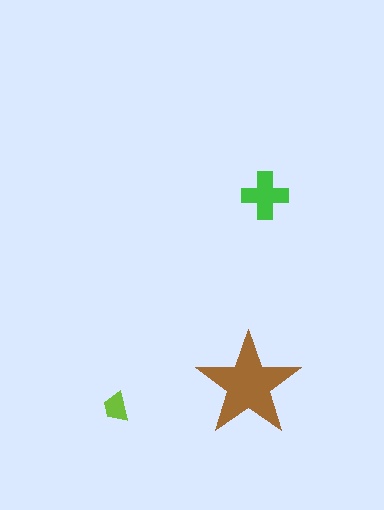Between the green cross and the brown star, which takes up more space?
The brown star.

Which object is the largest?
The brown star.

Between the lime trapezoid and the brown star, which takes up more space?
The brown star.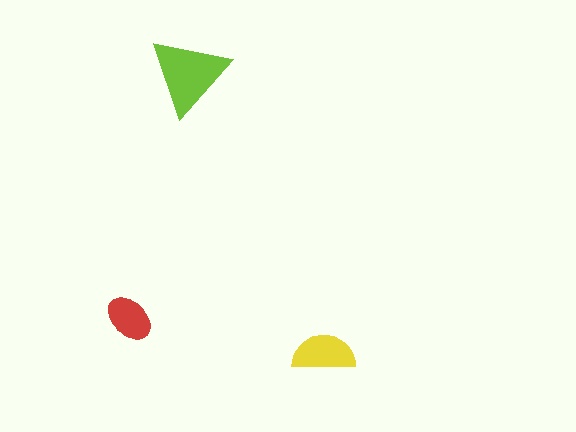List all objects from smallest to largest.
The red ellipse, the yellow semicircle, the lime triangle.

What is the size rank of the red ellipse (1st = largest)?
3rd.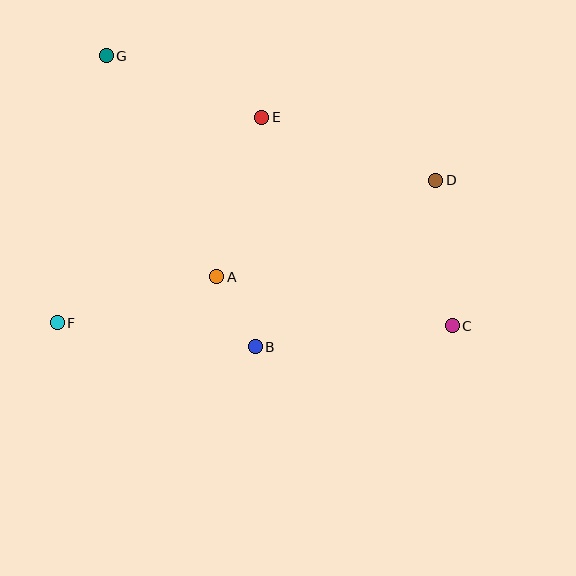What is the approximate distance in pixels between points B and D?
The distance between B and D is approximately 246 pixels.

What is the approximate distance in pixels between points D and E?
The distance between D and E is approximately 185 pixels.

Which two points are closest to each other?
Points A and B are closest to each other.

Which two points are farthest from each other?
Points C and G are farthest from each other.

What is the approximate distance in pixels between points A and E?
The distance between A and E is approximately 166 pixels.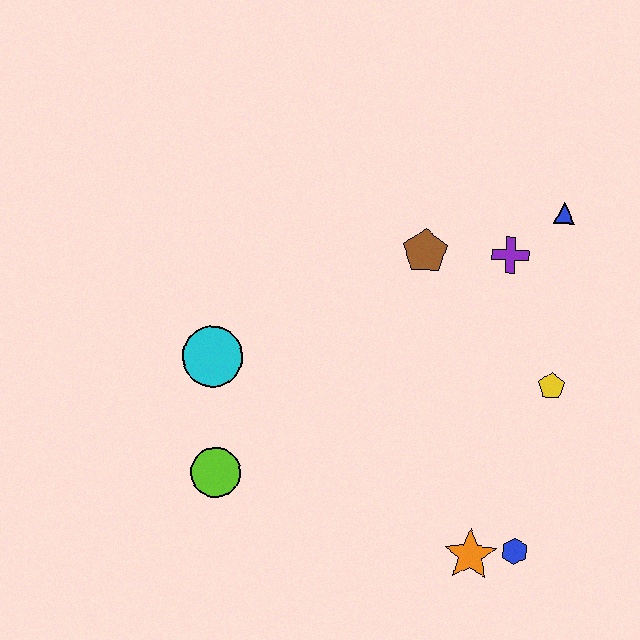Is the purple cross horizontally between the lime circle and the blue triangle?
Yes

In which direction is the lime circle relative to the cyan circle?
The lime circle is below the cyan circle.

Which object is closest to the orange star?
The blue hexagon is closest to the orange star.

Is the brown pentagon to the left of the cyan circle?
No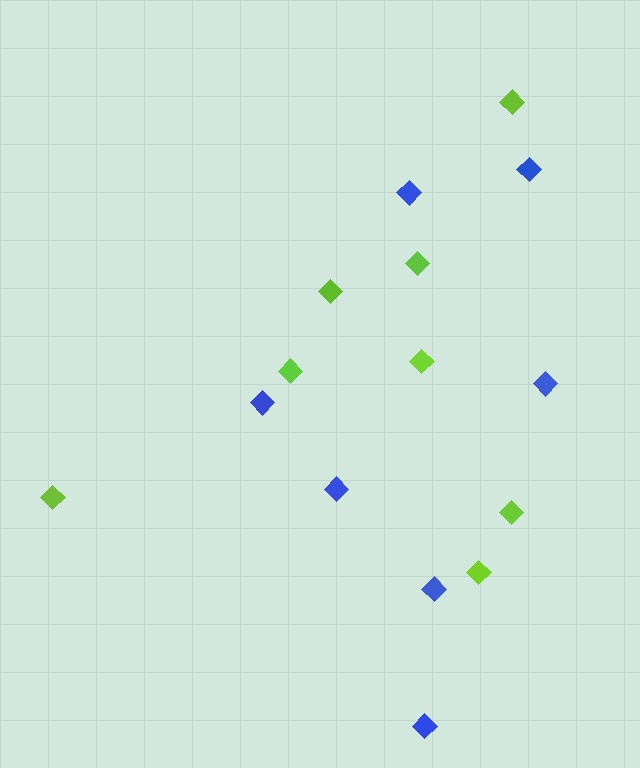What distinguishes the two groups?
There are 2 groups: one group of blue diamonds (7) and one group of lime diamonds (8).